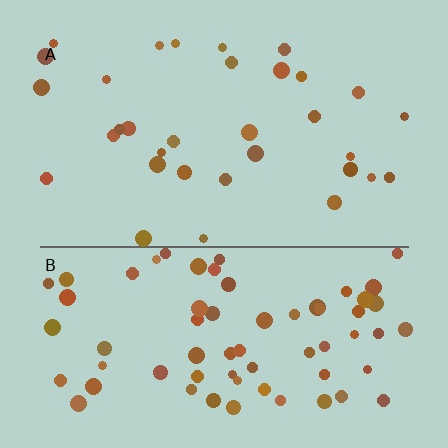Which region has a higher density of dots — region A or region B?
B (the bottom).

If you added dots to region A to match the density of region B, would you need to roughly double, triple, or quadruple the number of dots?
Approximately double.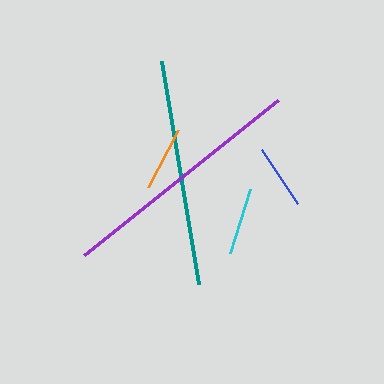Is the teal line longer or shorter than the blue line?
The teal line is longer than the blue line.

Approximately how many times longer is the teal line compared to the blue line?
The teal line is approximately 3.5 times the length of the blue line.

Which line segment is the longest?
The purple line is the longest at approximately 248 pixels.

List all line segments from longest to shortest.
From longest to shortest: purple, teal, cyan, blue, orange.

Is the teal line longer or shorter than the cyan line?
The teal line is longer than the cyan line.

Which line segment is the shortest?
The orange line is the shortest at approximately 65 pixels.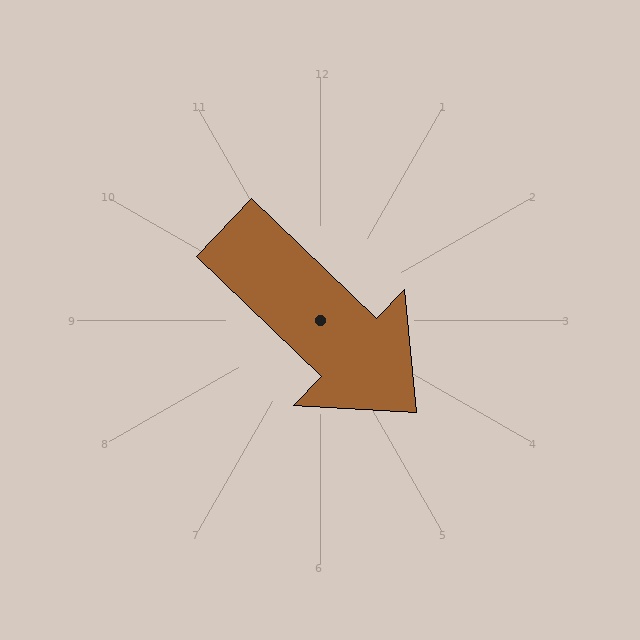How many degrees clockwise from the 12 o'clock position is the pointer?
Approximately 134 degrees.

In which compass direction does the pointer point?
Southeast.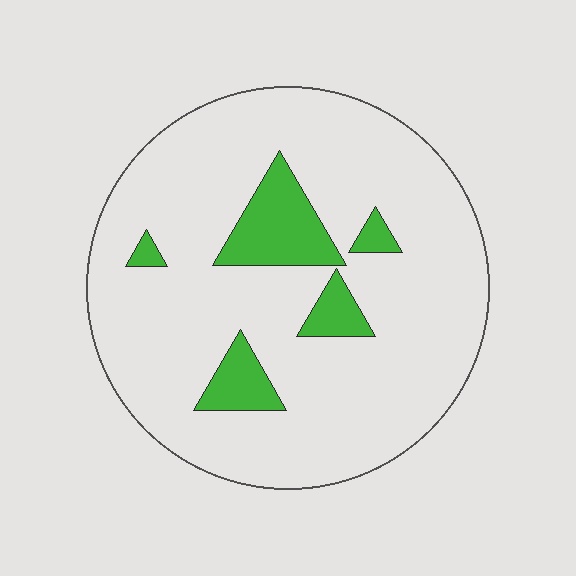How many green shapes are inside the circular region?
5.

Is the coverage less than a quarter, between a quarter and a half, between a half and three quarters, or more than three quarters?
Less than a quarter.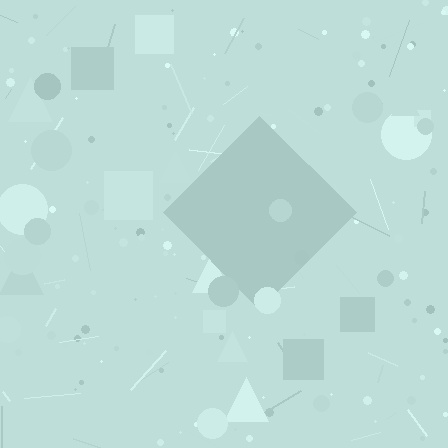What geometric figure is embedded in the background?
A diamond is embedded in the background.